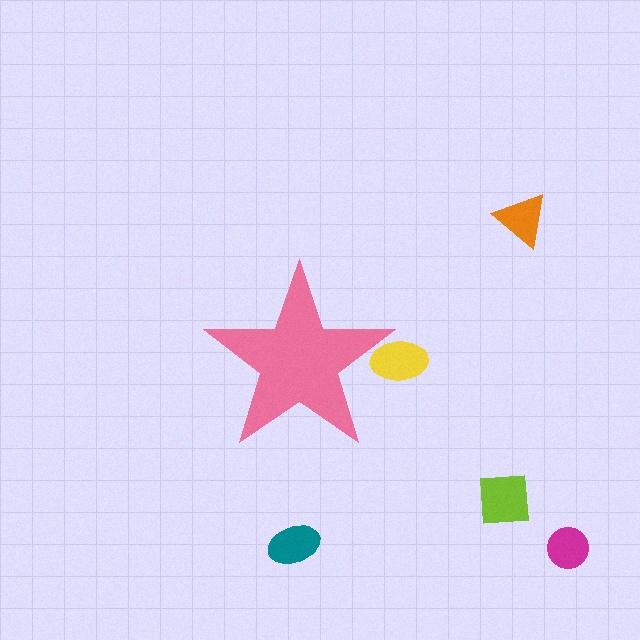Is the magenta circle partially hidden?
No, the magenta circle is fully visible.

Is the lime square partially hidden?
No, the lime square is fully visible.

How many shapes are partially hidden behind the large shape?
1 shape is partially hidden.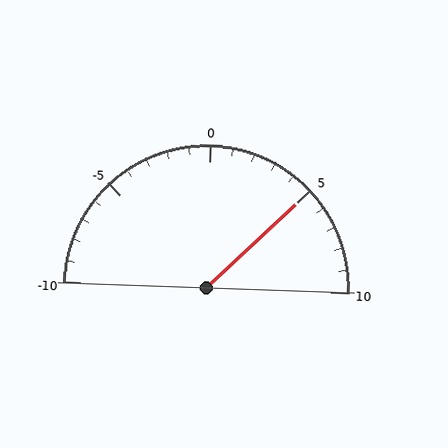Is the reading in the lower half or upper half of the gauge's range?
The reading is in the upper half of the range (-10 to 10).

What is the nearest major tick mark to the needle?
The nearest major tick mark is 5.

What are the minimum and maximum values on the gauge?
The gauge ranges from -10 to 10.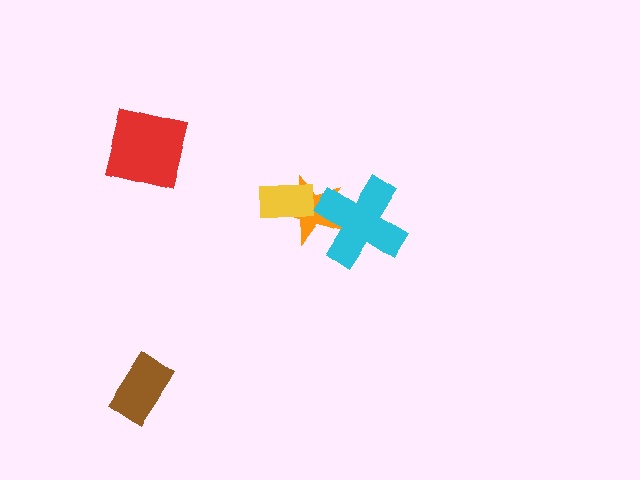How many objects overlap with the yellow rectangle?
1 object overlaps with the yellow rectangle.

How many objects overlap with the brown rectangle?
0 objects overlap with the brown rectangle.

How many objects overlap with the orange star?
2 objects overlap with the orange star.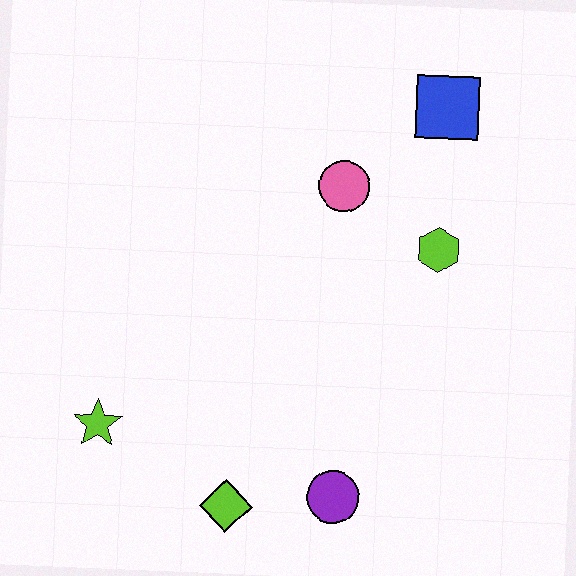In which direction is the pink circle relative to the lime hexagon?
The pink circle is to the left of the lime hexagon.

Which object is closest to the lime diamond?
The purple circle is closest to the lime diamond.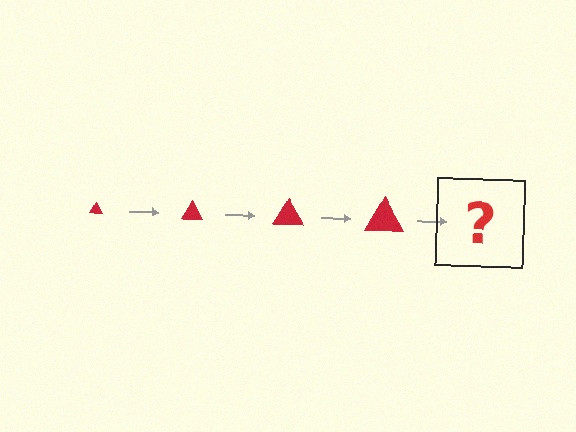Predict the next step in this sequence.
The next step is a red triangle, larger than the previous one.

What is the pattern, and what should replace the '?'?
The pattern is that the triangle gets progressively larger each step. The '?' should be a red triangle, larger than the previous one.